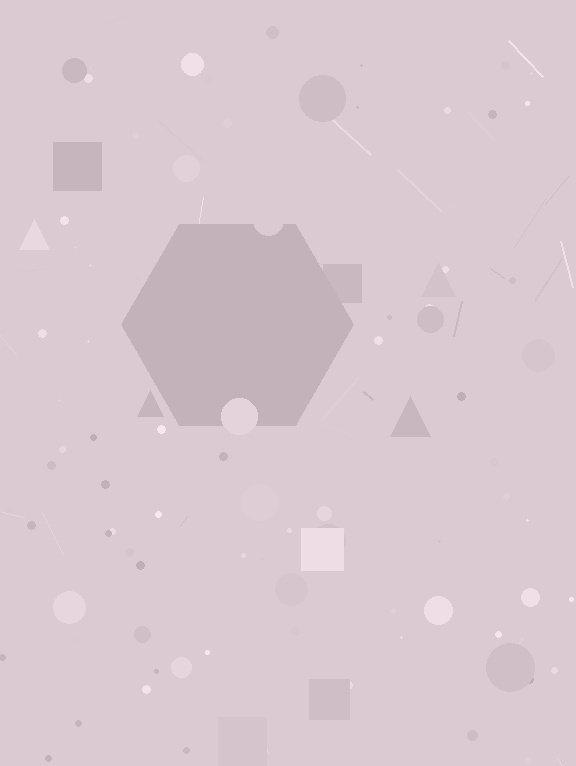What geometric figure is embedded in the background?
A hexagon is embedded in the background.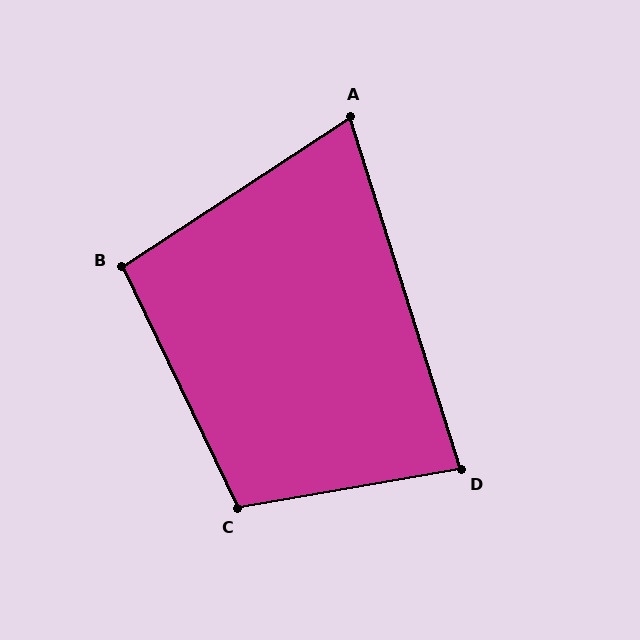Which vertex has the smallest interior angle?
A, at approximately 74 degrees.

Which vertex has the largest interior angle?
C, at approximately 106 degrees.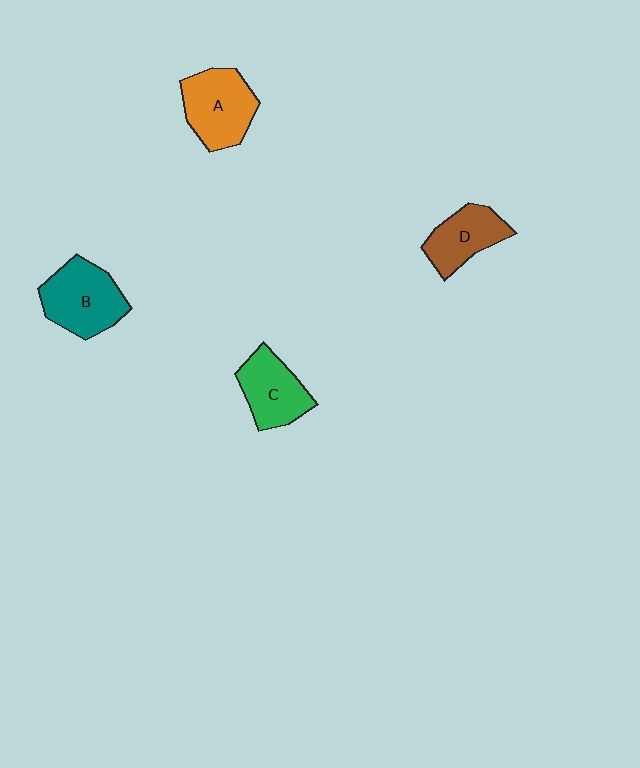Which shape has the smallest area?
Shape D (brown).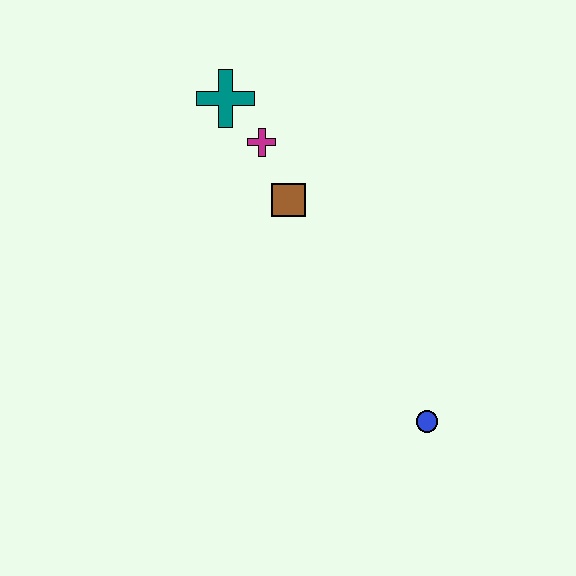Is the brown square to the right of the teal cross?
Yes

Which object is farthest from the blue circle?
The teal cross is farthest from the blue circle.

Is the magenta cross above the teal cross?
No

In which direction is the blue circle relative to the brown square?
The blue circle is below the brown square.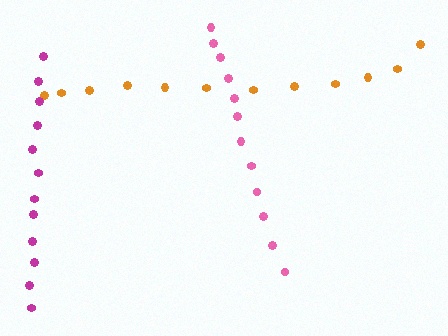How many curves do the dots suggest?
There are 3 distinct paths.